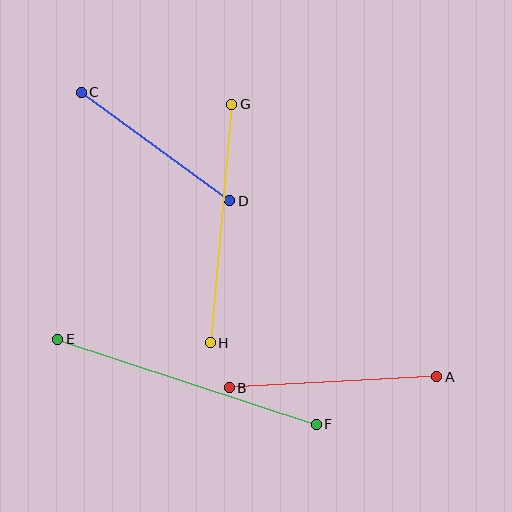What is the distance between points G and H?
The distance is approximately 239 pixels.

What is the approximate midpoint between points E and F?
The midpoint is at approximately (187, 382) pixels.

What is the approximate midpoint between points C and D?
The midpoint is at approximately (155, 146) pixels.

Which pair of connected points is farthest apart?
Points E and F are farthest apart.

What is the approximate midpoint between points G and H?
The midpoint is at approximately (221, 224) pixels.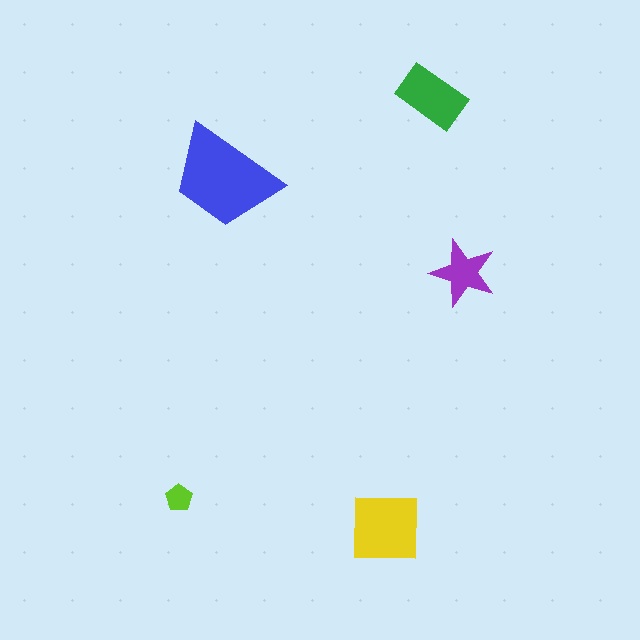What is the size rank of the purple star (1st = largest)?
4th.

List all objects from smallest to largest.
The lime pentagon, the purple star, the green rectangle, the yellow square, the blue trapezoid.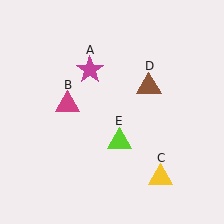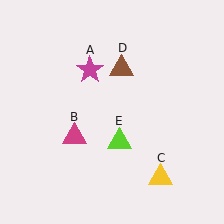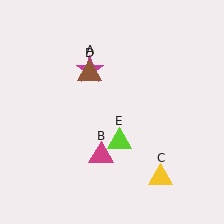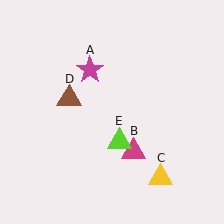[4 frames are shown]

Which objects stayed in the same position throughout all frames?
Magenta star (object A) and yellow triangle (object C) and lime triangle (object E) remained stationary.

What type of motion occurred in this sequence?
The magenta triangle (object B), brown triangle (object D) rotated counterclockwise around the center of the scene.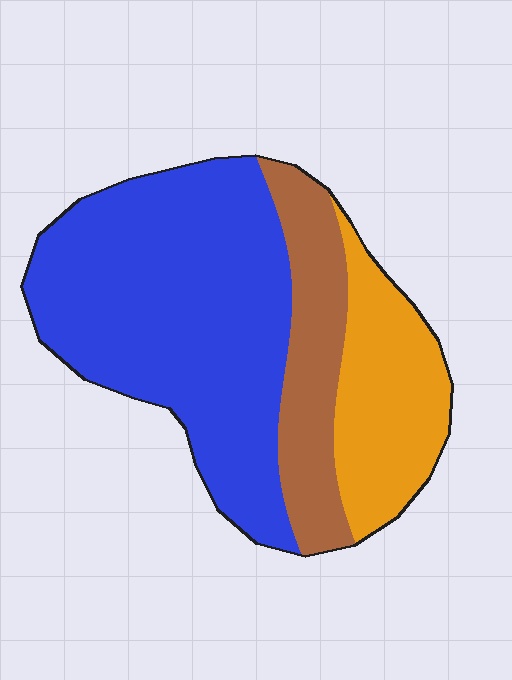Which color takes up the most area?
Blue, at roughly 60%.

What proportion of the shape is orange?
Orange covers 22% of the shape.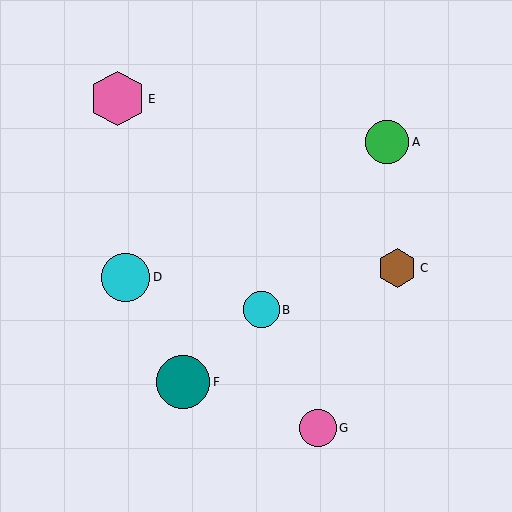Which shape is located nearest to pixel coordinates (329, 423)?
The pink circle (labeled G) at (318, 428) is nearest to that location.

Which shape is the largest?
The pink hexagon (labeled E) is the largest.